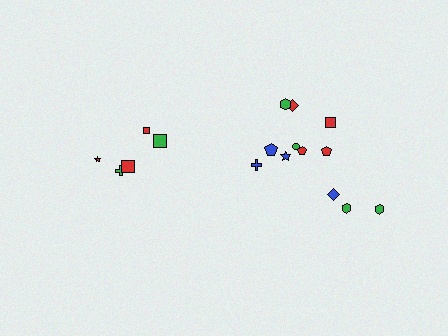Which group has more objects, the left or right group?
The right group.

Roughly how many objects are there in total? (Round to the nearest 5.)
Roughly 15 objects in total.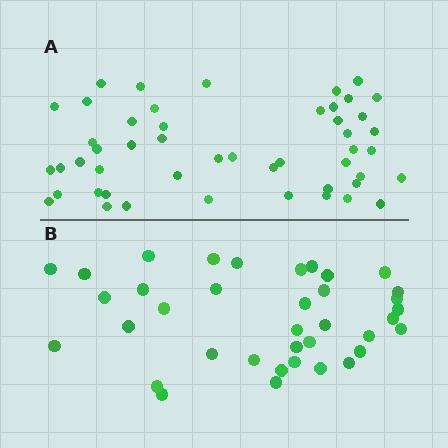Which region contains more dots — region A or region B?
Region A (the top region) has more dots.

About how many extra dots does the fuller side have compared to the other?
Region A has roughly 12 or so more dots than region B.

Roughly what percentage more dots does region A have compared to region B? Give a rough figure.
About 30% more.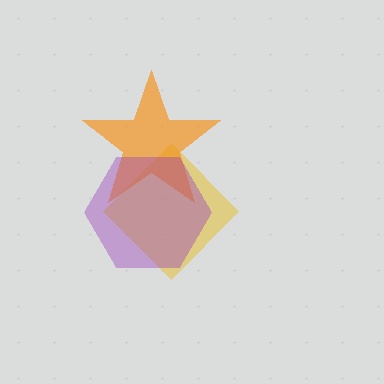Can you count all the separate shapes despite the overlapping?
Yes, there are 3 separate shapes.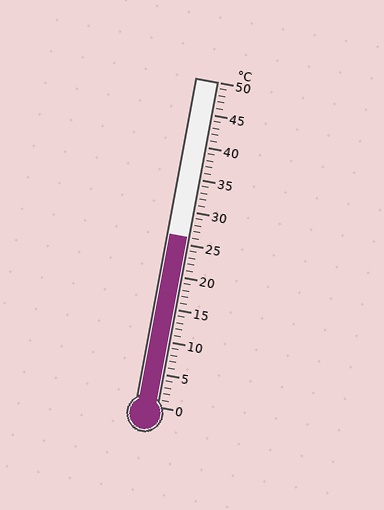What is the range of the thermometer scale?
The thermometer scale ranges from 0°C to 50°C.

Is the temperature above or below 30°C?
The temperature is below 30°C.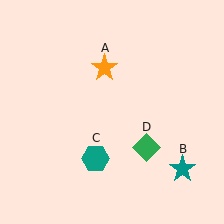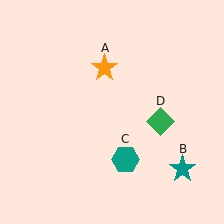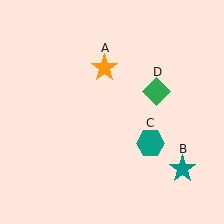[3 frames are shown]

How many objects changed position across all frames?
2 objects changed position: teal hexagon (object C), green diamond (object D).